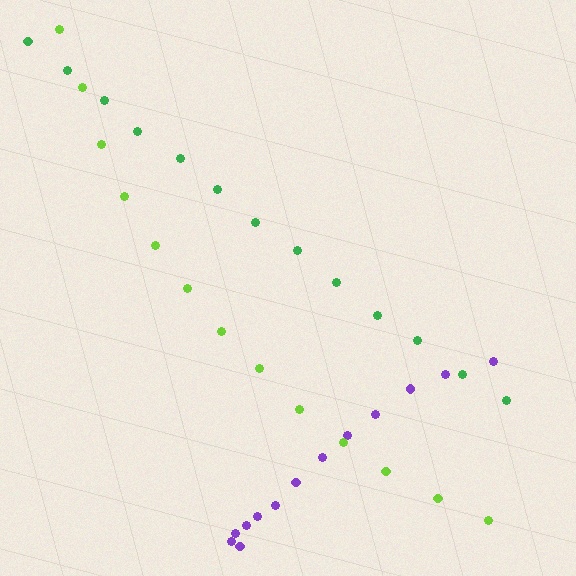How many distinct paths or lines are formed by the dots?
There are 3 distinct paths.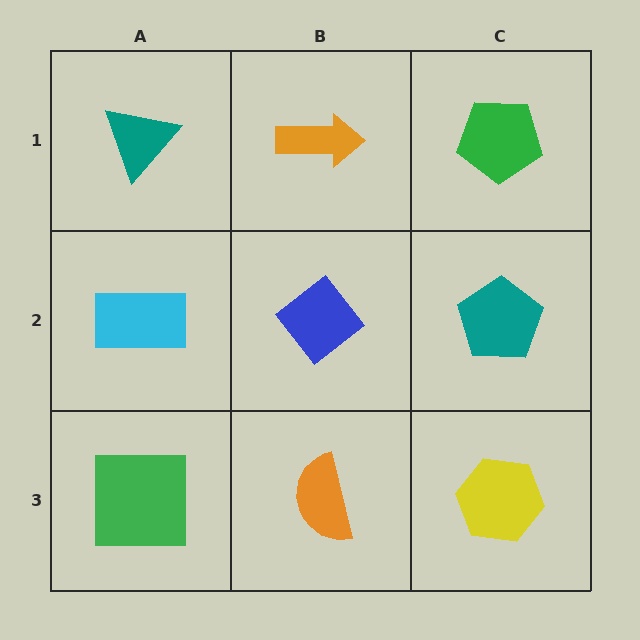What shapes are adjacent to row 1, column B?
A blue diamond (row 2, column B), a teal triangle (row 1, column A), a green pentagon (row 1, column C).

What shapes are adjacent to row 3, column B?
A blue diamond (row 2, column B), a green square (row 3, column A), a yellow hexagon (row 3, column C).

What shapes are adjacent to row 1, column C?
A teal pentagon (row 2, column C), an orange arrow (row 1, column B).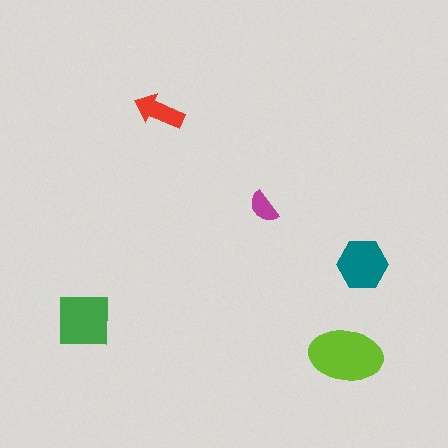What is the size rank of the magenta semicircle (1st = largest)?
5th.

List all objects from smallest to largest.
The magenta semicircle, the red arrow, the teal hexagon, the green square, the lime ellipse.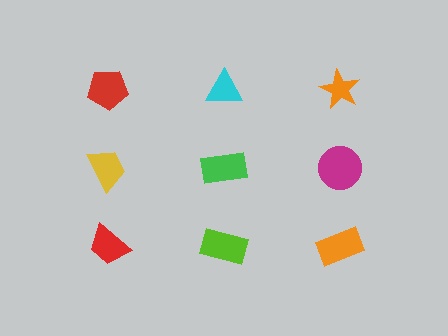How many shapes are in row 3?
3 shapes.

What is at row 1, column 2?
A cyan triangle.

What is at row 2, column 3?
A magenta circle.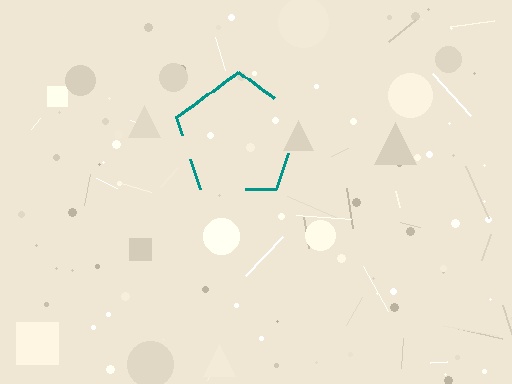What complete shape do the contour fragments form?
The contour fragments form a pentagon.